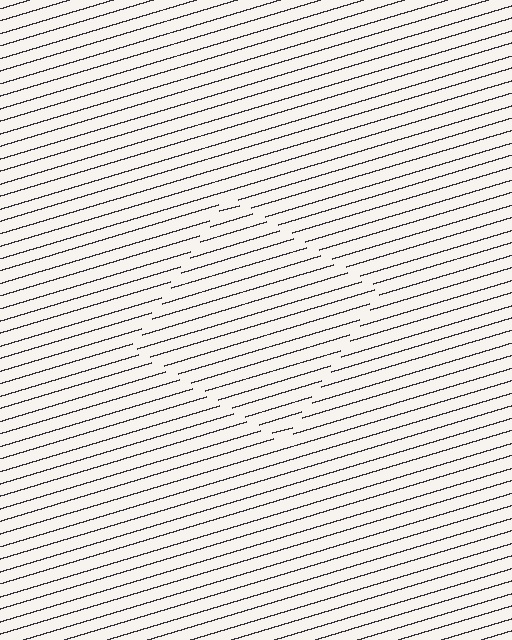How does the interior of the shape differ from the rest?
The interior of the shape contains the same grating, shifted by half a period — the contour is defined by the phase discontinuity where line-ends from the inner and outer gratings abut.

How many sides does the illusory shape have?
4 sides — the line-ends trace a square.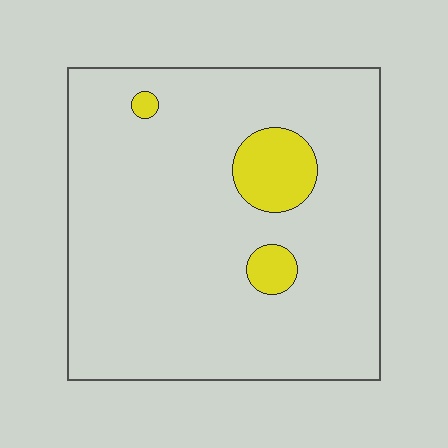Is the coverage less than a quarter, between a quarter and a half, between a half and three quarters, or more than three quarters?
Less than a quarter.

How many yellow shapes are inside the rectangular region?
3.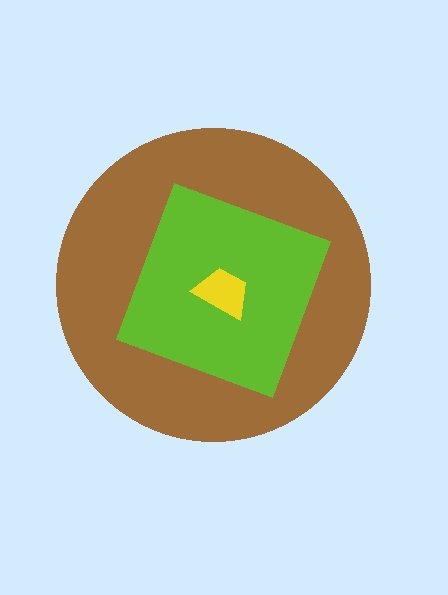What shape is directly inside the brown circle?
The lime diamond.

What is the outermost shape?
The brown circle.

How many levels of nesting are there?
3.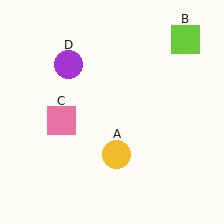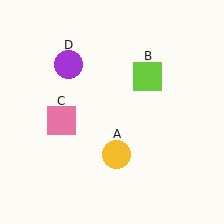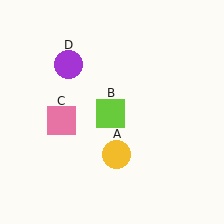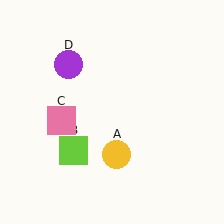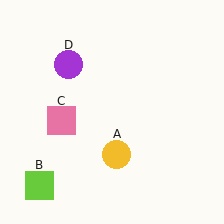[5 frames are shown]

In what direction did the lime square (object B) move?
The lime square (object B) moved down and to the left.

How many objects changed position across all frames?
1 object changed position: lime square (object B).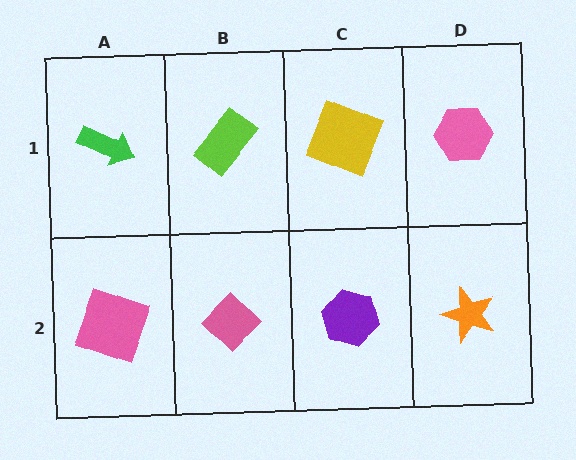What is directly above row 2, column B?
A lime rectangle.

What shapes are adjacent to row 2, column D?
A pink hexagon (row 1, column D), a purple hexagon (row 2, column C).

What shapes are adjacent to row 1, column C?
A purple hexagon (row 2, column C), a lime rectangle (row 1, column B), a pink hexagon (row 1, column D).